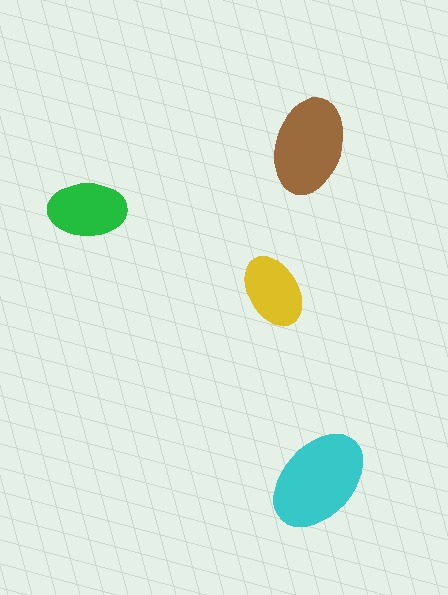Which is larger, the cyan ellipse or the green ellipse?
The cyan one.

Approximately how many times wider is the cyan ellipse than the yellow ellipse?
About 1.5 times wider.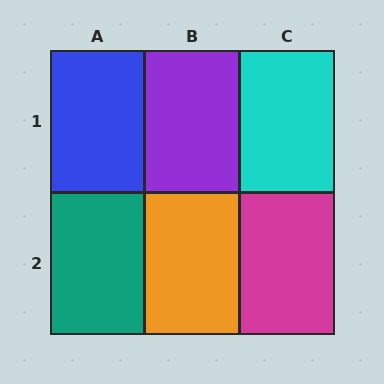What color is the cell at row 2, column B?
Orange.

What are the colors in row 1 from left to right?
Blue, purple, cyan.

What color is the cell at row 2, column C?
Magenta.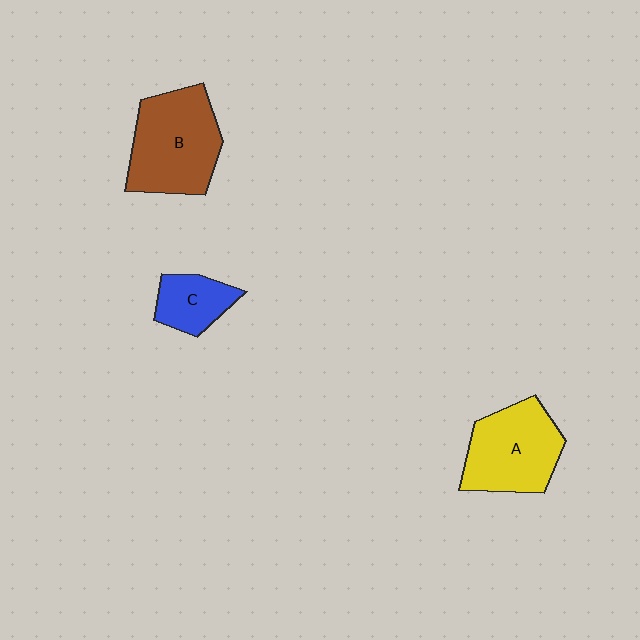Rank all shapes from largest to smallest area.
From largest to smallest: B (brown), A (yellow), C (blue).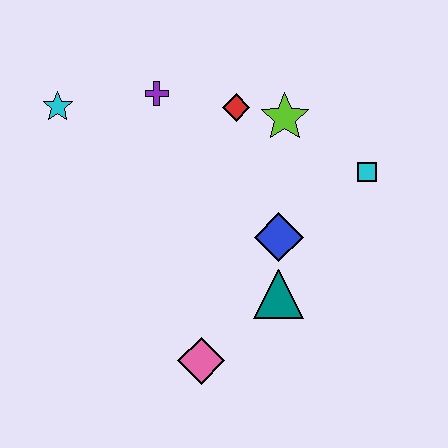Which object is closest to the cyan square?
The lime star is closest to the cyan square.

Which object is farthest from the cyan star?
The cyan square is farthest from the cyan star.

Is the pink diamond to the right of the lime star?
No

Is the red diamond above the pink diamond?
Yes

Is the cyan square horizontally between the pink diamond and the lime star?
No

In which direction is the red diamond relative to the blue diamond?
The red diamond is above the blue diamond.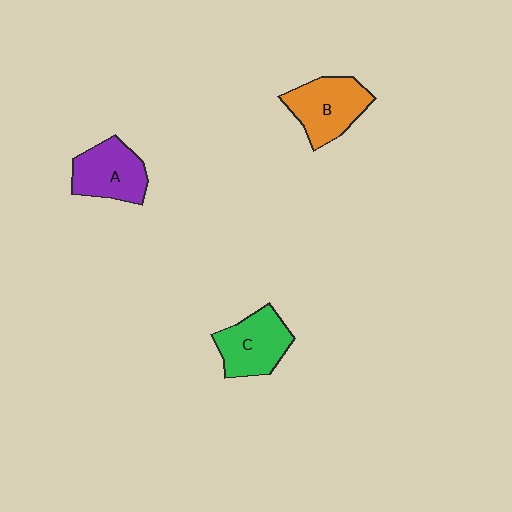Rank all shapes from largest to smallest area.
From largest to smallest: B (orange), C (green), A (purple).